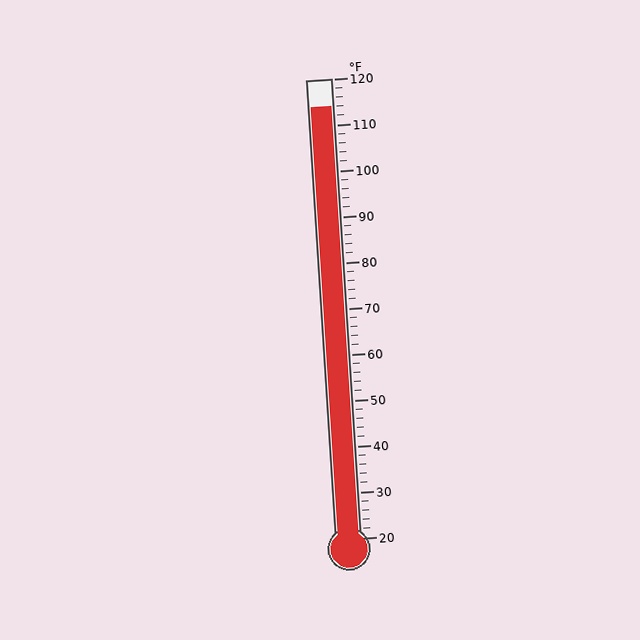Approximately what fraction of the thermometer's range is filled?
The thermometer is filled to approximately 95% of its range.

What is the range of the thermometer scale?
The thermometer scale ranges from 20°F to 120°F.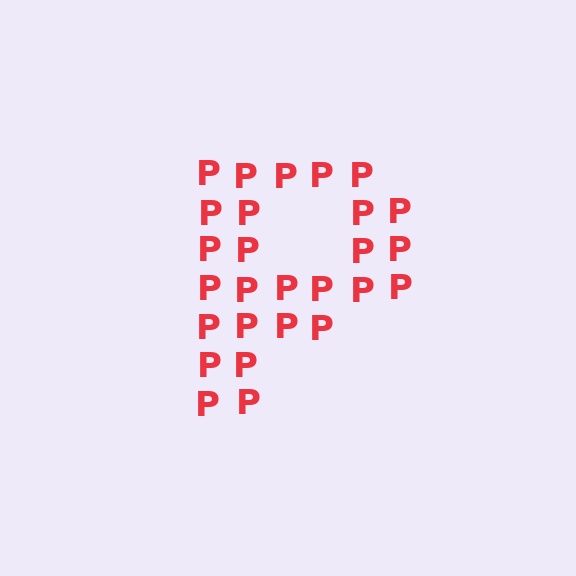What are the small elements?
The small elements are letter P's.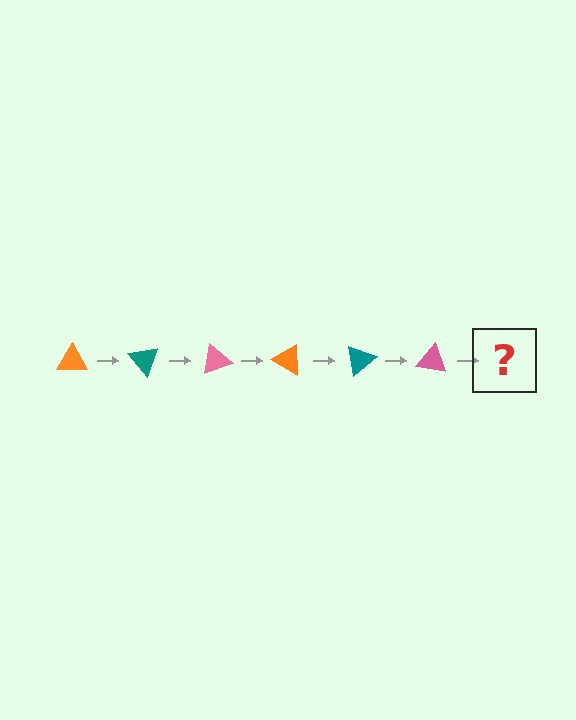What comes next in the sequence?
The next element should be an orange triangle, rotated 300 degrees from the start.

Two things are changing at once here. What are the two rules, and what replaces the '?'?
The two rules are that it rotates 50 degrees each step and the color cycles through orange, teal, and pink. The '?' should be an orange triangle, rotated 300 degrees from the start.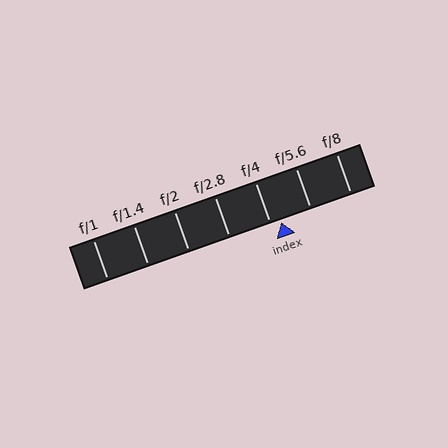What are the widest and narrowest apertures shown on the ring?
The widest aperture shown is f/1 and the narrowest is f/8.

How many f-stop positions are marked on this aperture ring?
There are 7 f-stop positions marked.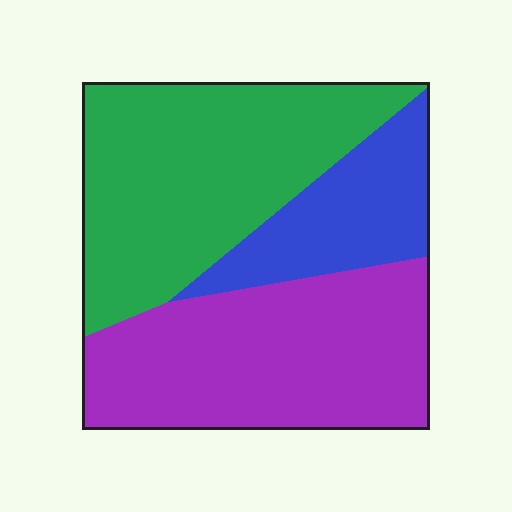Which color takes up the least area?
Blue, at roughly 20%.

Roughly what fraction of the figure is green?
Green covers about 40% of the figure.